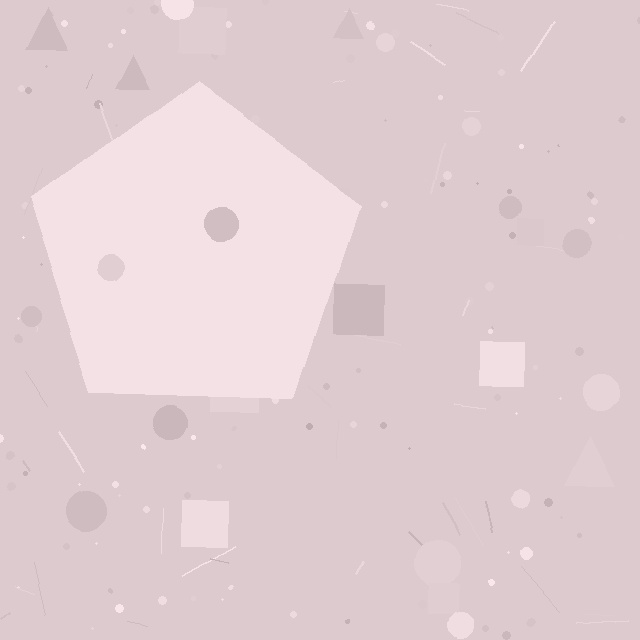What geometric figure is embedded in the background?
A pentagon is embedded in the background.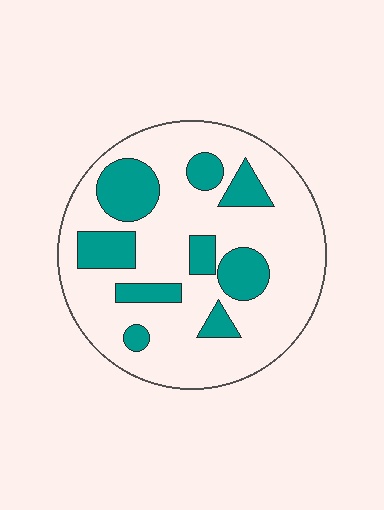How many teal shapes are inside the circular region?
9.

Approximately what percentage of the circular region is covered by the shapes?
Approximately 25%.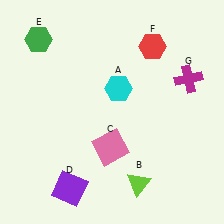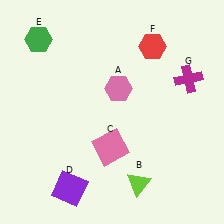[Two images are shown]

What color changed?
The hexagon (A) changed from cyan in Image 1 to pink in Image 2.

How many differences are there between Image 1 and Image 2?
There is 1 difference between the two images.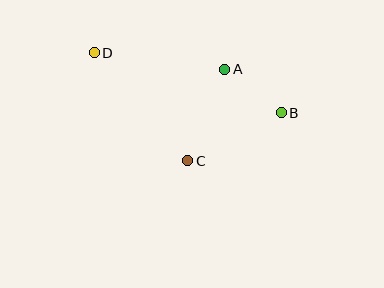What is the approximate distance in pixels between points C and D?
The distance between C and D is approximately 143 pixels.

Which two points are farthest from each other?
Points B and D are farthest from each other.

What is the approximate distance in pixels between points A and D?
The distance between A and D is approximately 132 pixels.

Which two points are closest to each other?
Points A and B are closest to each other.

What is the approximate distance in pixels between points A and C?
The distance between A and C is approximately 99 pixels.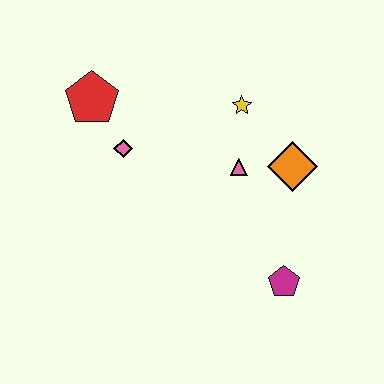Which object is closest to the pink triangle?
The orange diamond is closest to the pink triangle.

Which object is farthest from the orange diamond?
The red pentagon is farthest from the orange diamond.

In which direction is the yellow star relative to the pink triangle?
The yellow star is above the pink triangle.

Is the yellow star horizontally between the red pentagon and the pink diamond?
No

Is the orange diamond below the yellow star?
Yes